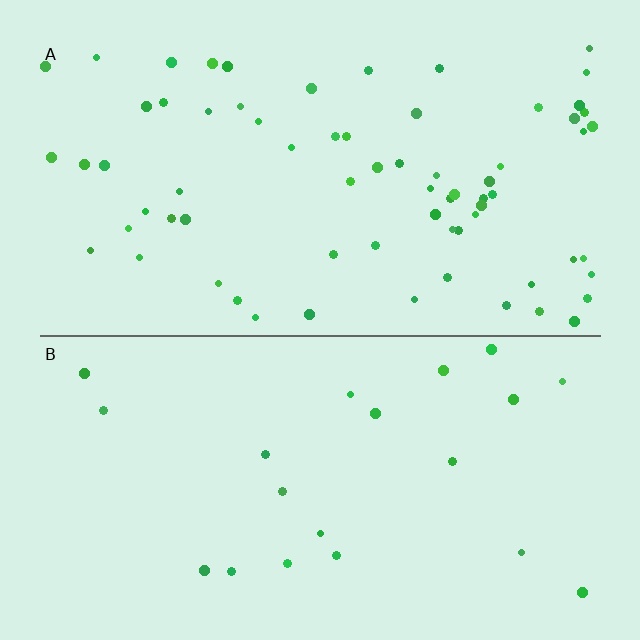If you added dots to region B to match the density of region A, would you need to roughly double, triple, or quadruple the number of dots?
Approximately triple.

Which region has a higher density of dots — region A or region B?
A (the top).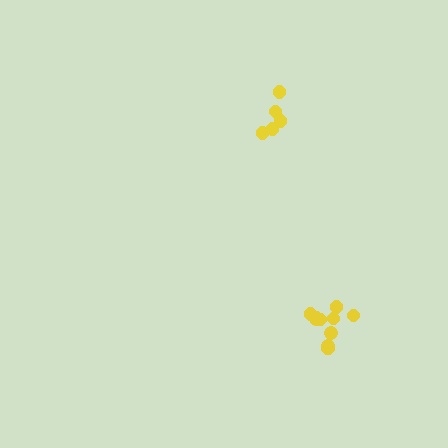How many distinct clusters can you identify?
There are 2 distinct clusters.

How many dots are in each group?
Group 1: 10 dots, Group 2: 5 dots (15 total).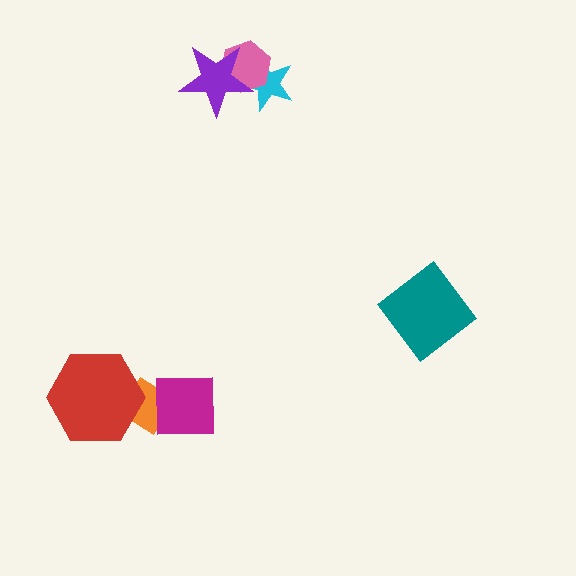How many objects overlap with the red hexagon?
1 object overlaps with the red hexagon.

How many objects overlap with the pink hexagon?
2 objects overlap with the pink hexagon.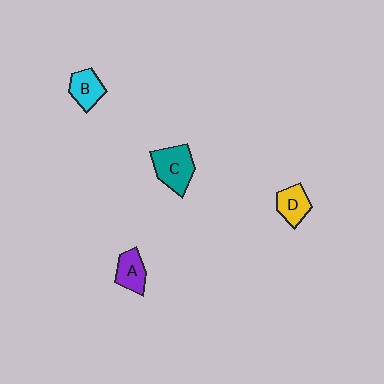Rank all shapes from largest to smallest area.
From largest to smallest: C (teal), B (cyan), A (purple), D (yellow).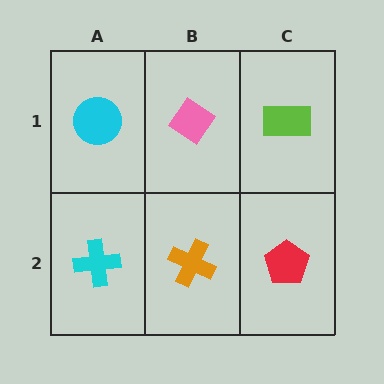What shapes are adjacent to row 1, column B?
An orange cross (row 2, column B), a cyan circle (row 1, column A), a lime rectangle (row 1, column C).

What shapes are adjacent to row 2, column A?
A cyan circle (row 1, column A), an orange cross (row 2, column B).